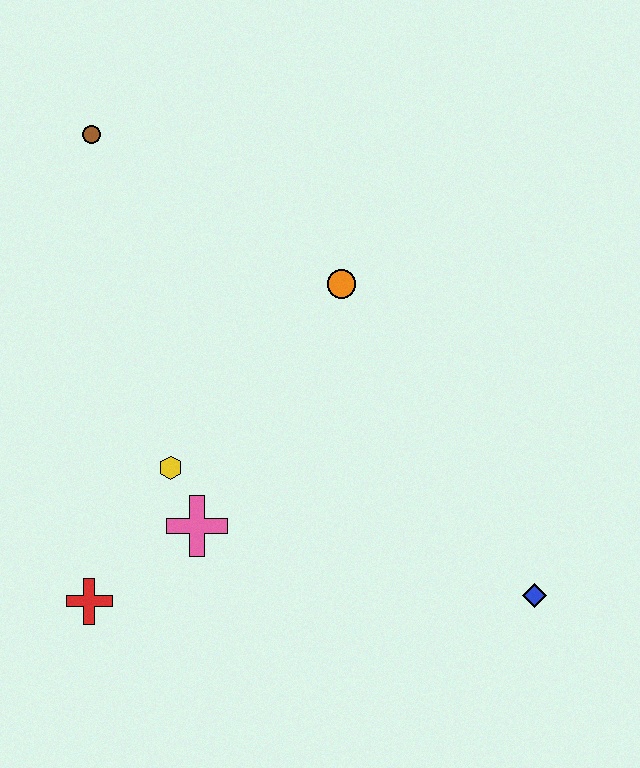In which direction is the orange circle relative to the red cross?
The orange circle is above the red cross.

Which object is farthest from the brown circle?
The blue diamond is farthest from the brown circle.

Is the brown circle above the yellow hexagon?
Yes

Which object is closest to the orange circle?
The yellow hexagon is closest to the orange circle.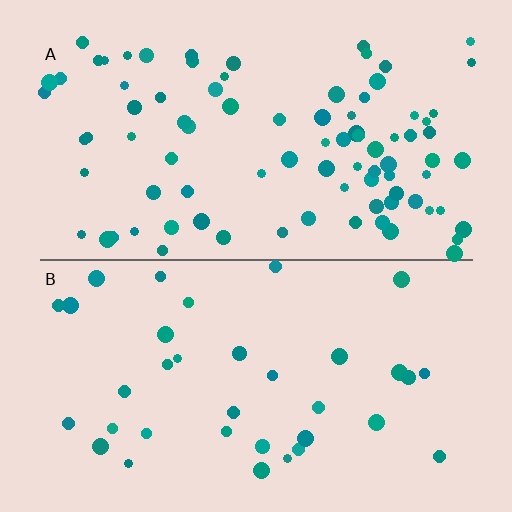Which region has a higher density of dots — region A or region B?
A (the top).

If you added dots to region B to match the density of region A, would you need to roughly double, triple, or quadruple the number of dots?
Approximately triple.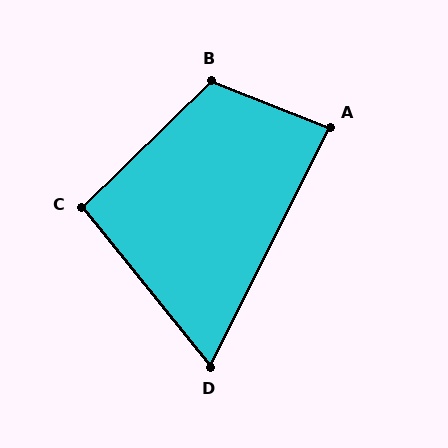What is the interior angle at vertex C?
Approximately 95 degrees (obtuse).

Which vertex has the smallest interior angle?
D, at approximately 66 degrees.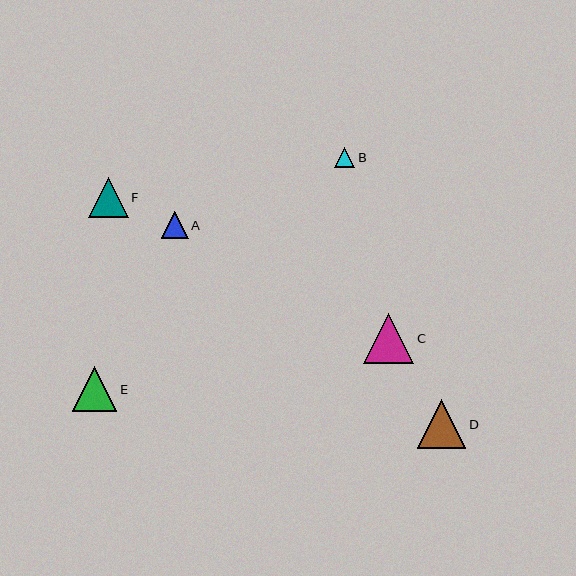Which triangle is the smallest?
Triangle B is the smallest with a size of approximately 20 pixels.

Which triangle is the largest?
Triangle C is the largest with a size of approximately 50 pixels.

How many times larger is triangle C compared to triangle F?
Triangle C is approximately 1.3 times the size of triangle F.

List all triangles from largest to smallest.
From largest to smallest: C, D, E, F, A, B.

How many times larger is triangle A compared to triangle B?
Triangle A is approximately 1.4 times the size of triangle B.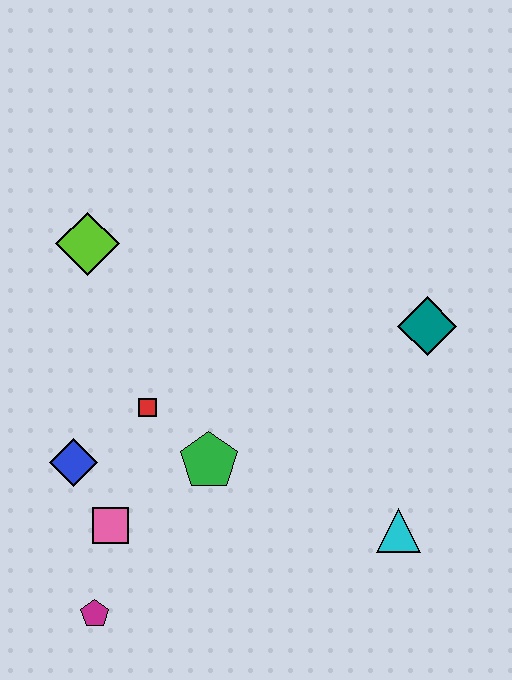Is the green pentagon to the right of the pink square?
Yes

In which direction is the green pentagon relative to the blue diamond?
The green pentagon is to the right of the blue diamond.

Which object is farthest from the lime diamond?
The cyan triangle is farthest from the lime diamond.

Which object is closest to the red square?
The green pentagon is closest to the red square.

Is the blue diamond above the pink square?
Yes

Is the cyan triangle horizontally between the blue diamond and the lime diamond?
No